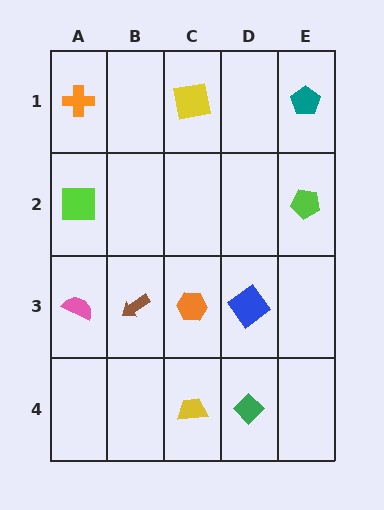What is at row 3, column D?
A blue diamond.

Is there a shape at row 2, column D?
No, that cell is empty.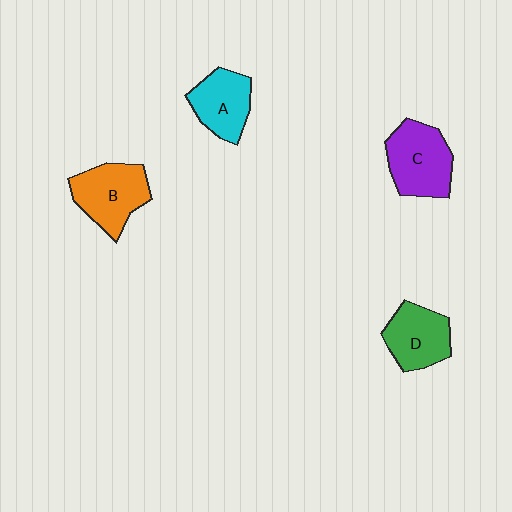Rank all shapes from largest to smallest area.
From largest to smallest: C (purple), B (orange), D (green), A (cyan).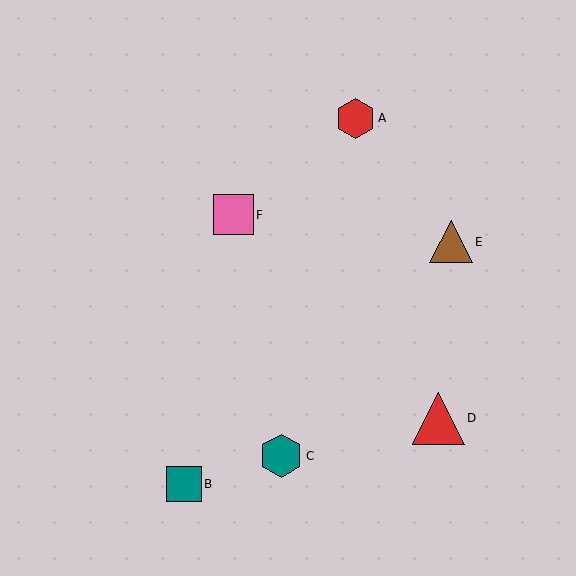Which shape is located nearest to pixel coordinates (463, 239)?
The brown triangle (labeled E) at (451, 242) is nearest to that location.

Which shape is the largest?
The red triangle (labeled D) is the largest.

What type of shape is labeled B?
Shape B is a teal square.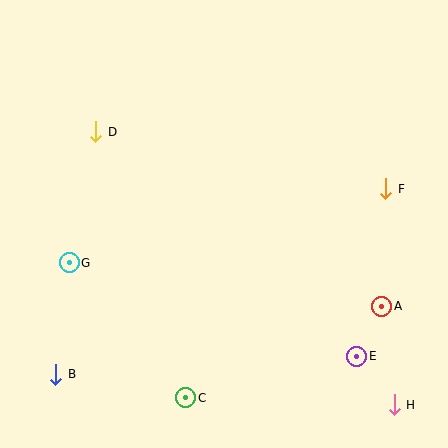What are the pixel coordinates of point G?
Point G is at (69, 263).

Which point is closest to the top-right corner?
Point F is closest to the top-right corner.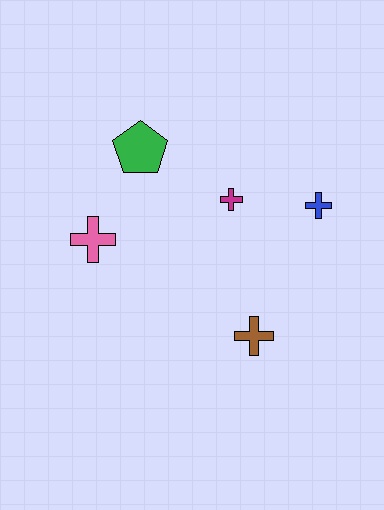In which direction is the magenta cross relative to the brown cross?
The magenta cross is above the brown cross.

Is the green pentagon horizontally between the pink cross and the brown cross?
Yes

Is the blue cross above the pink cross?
Yes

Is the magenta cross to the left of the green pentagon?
No